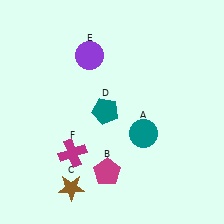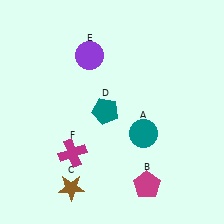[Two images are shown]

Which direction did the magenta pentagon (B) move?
The magenta pentagon (B) moved right.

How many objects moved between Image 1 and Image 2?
1 object moved between the two images.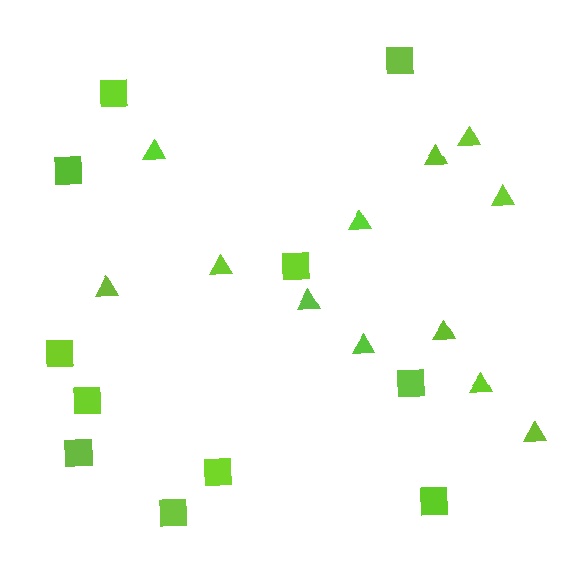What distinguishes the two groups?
There are 2 groups: one group of squares (11) and one group of triangles (12).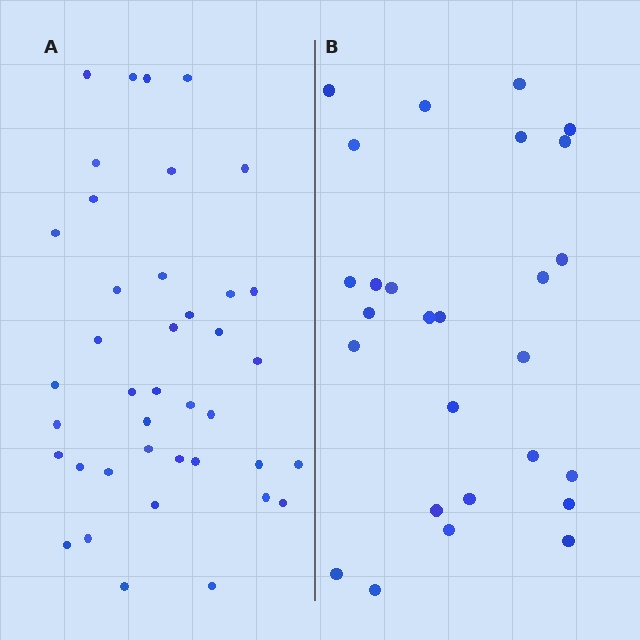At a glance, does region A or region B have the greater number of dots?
Region A (the left region) has more dots.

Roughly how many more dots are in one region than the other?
Region A has approximately 15 more dots than region B.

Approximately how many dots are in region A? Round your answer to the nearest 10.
About 40 dots.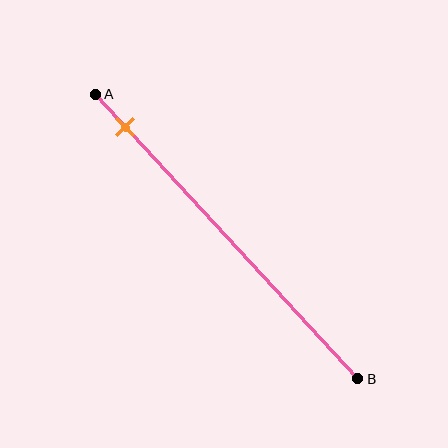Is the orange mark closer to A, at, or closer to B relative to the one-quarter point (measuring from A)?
The orange mark is closer to point A than the one-quarter point of segment AB.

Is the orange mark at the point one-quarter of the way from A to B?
No, the mark is at about 10% from A, not at the 25% one-quarter point.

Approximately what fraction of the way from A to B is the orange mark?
The orange mark is approximately 10% of the way from A to B.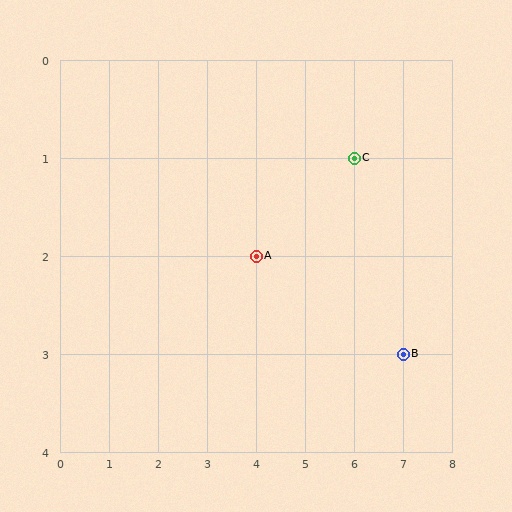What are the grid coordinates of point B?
Point B is at grid coordinates (7, 3).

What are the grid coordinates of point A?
Point A is at grid coordinates (4, 2).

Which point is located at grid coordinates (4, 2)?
Point A is at (4, 2).